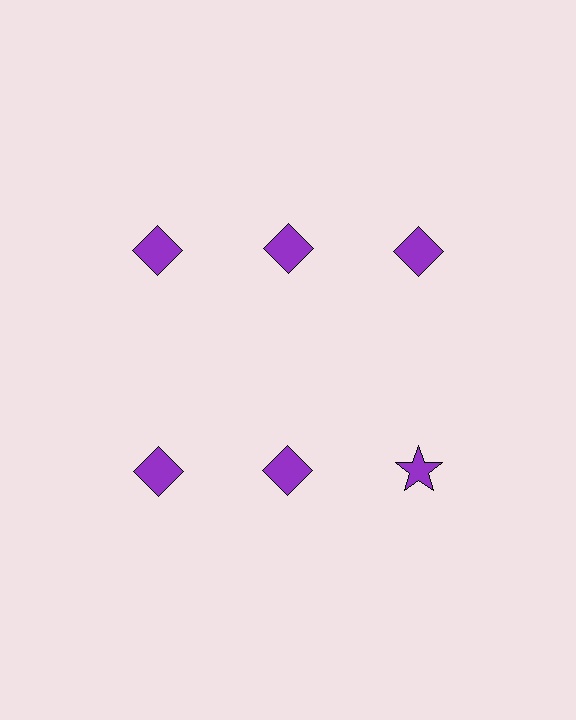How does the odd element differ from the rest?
It has a different shape: star instead of diamond.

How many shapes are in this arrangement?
There are 6 shapes arranged in a grid pattern.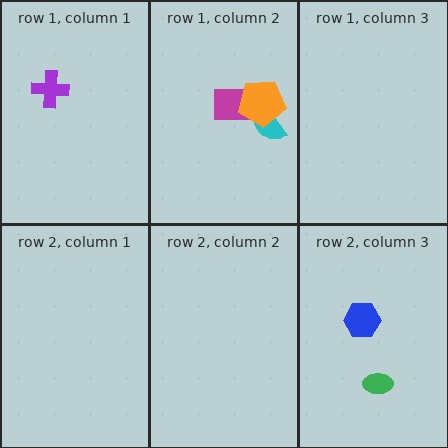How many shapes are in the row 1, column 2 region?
3.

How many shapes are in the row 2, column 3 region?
2.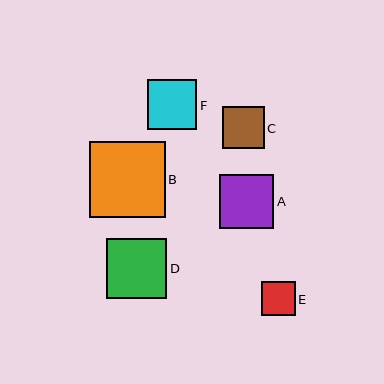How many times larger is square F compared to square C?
Square F is approximately 1.2 times the size of square C.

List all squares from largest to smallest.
From largest to smallest: B, D, A, F, C, E.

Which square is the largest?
Square B is the largest with a size of approximately 76 pixels.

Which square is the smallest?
Square E is the smallest with a size of approximately 34 pixels.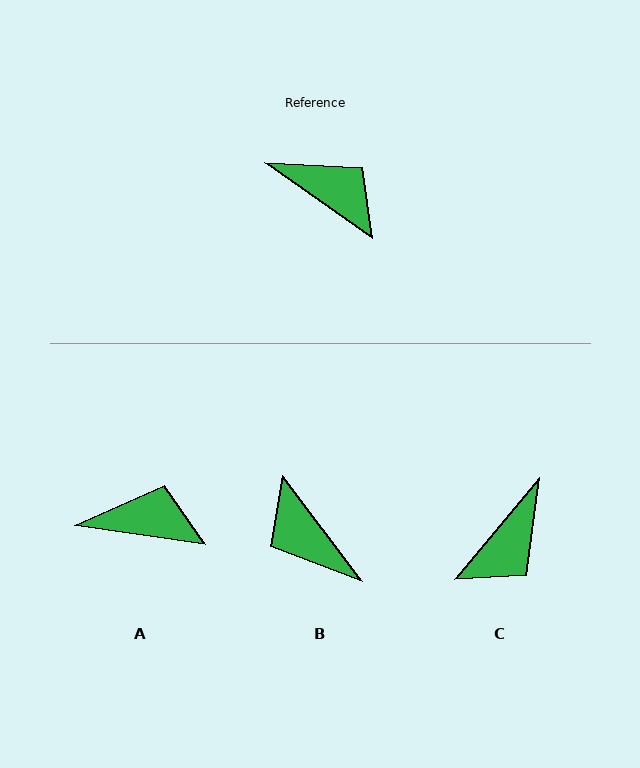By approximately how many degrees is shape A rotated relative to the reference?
Approximately 27 degrees counter-clockwise.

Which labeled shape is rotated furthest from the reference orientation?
B, about 162 degrees away.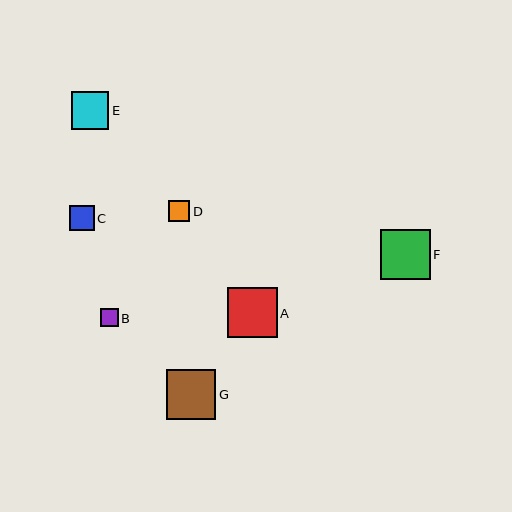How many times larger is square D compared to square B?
Square D is approximately 1.2 times the size of square B.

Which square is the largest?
Square F is the largest with a size of approximately 50 pixels.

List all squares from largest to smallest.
From largest to smallest: F, A, G, E, C, D, B.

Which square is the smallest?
Square B is the smallest with a size of approximately 18 pixels.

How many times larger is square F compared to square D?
Square F is approximately 2.3 times the size of square D.